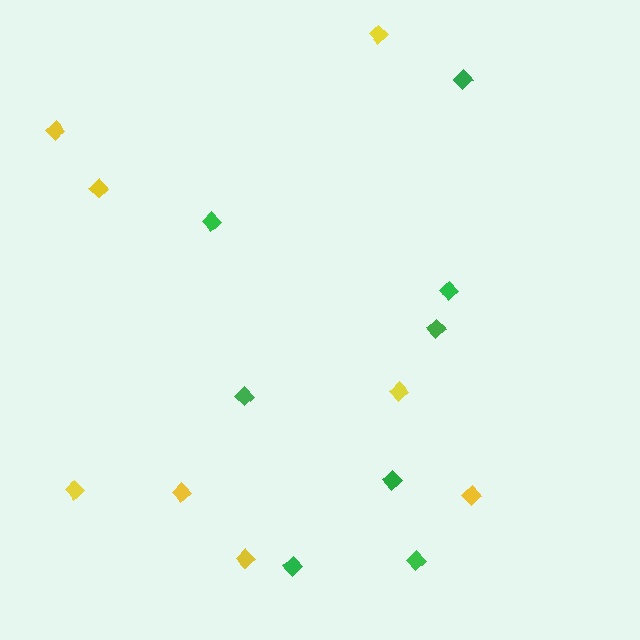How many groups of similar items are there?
There are 2 groups: one group of green diamonds (8) and one group of yellow diamonds (8).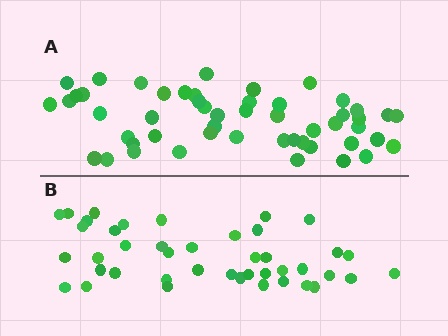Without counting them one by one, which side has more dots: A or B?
Region A (the top region) has more dots.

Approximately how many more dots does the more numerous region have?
Region A has roughly 8 or so more dots than region B.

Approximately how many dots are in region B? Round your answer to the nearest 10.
About 40 dots. (The exact count is 42, which rounds to 40.)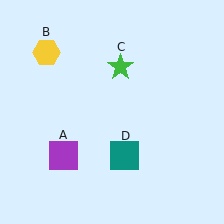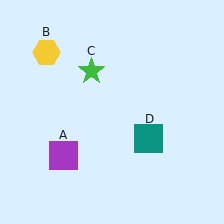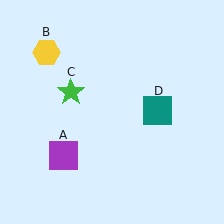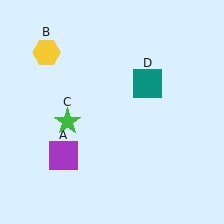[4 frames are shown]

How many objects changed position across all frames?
2 objects changed position: green star (object C), teal square (object D).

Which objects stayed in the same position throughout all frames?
Purple square (object A) and yellow hexagon (object B) remained stationary.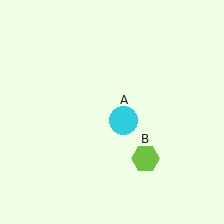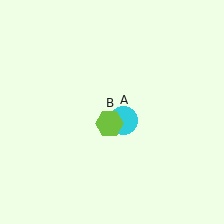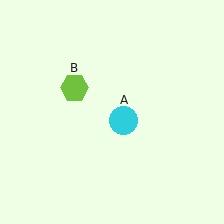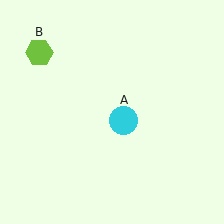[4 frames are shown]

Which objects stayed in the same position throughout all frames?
Cyan circle (object A) remained stationary.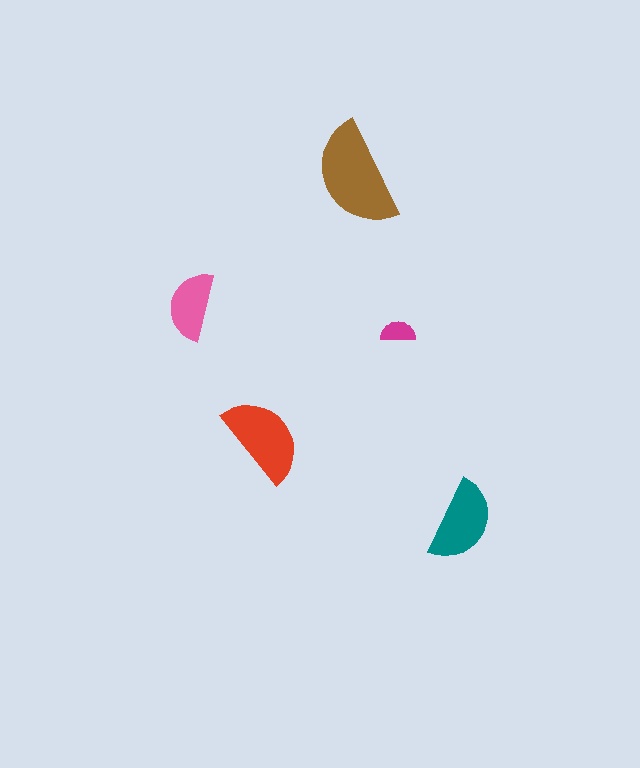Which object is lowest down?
The teal semicircle is bottommost.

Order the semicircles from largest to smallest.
the brown one, the red one, the teal one, the pink one, the magenta one.